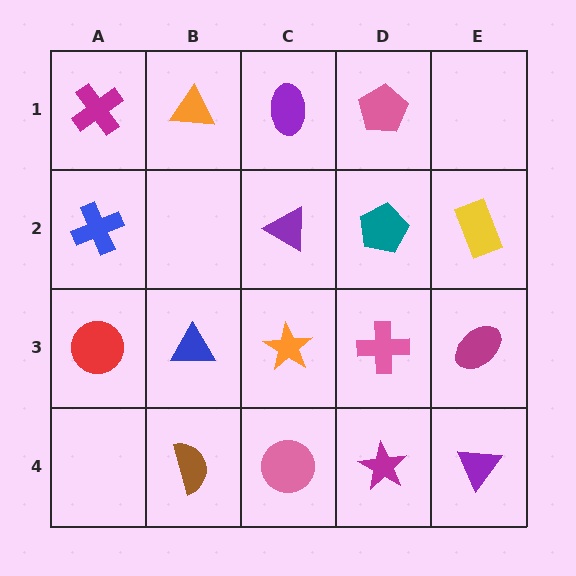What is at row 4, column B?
A brown semicircle.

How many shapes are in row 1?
4 shapes.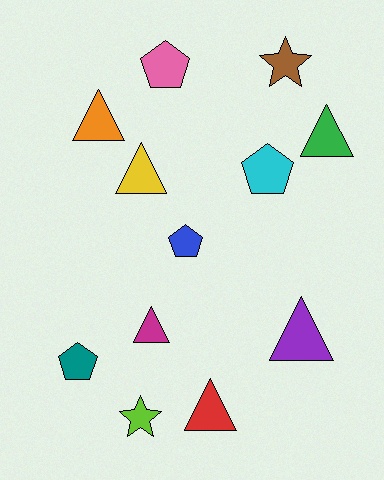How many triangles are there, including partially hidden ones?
There are 6 triangles.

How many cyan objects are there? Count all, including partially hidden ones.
There is 1 cyan object.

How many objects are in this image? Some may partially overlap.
There are 12 objects.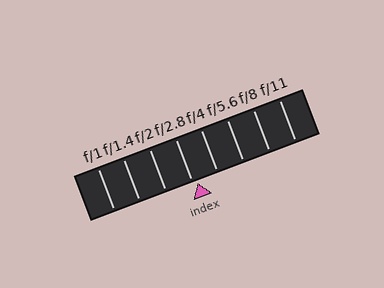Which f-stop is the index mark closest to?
The index mark is closest to f/2.8.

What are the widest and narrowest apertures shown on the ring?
The widest aperture shown is f/1 and the narrowest is f/11.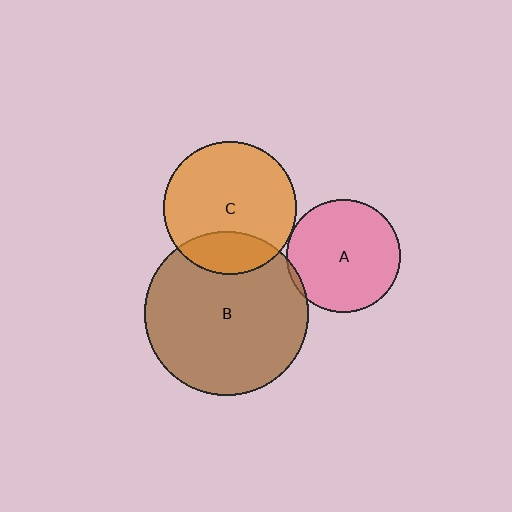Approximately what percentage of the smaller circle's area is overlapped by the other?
Approximately 5%.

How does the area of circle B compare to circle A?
Approximately 2.1 times.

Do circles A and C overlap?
Yes.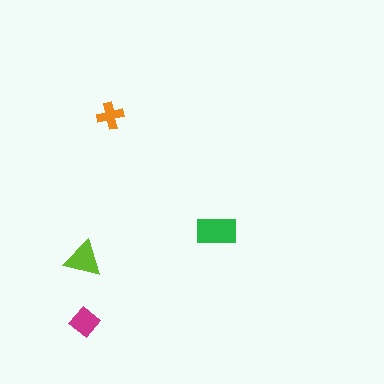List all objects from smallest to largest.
The orange cross, the magenta diamond, the lime triangle, the green rectangle.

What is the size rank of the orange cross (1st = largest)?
4th.